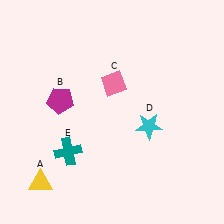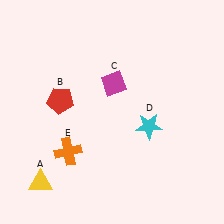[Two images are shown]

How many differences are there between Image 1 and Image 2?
There are 3 differences between the two images.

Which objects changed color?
B changed from magenta to red. C changed from pink to magenta. E changed from teal to orange.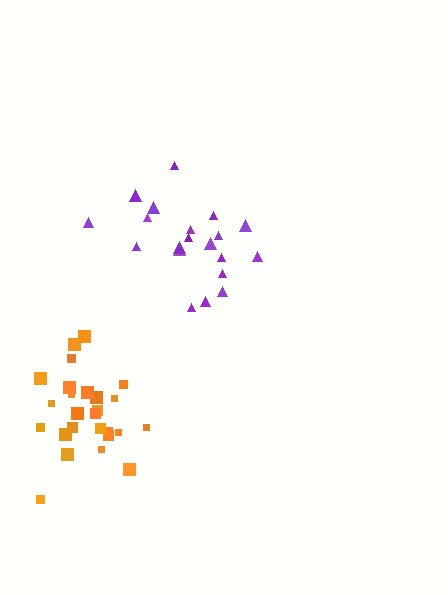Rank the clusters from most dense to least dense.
orange, purple.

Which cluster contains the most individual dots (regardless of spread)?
Orange (26).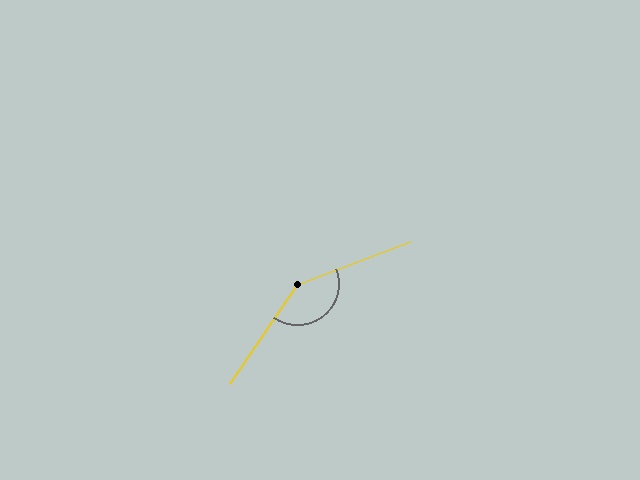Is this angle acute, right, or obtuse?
It is obtuse.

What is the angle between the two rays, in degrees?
Approximately 145 degrees.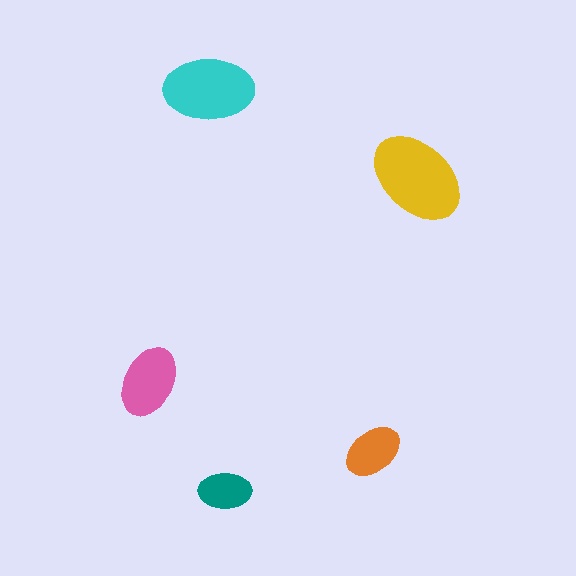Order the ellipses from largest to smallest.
the yellow one, the cyan one, the pink one, the orange one, the teal one.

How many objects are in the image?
There are 5 objects in the image.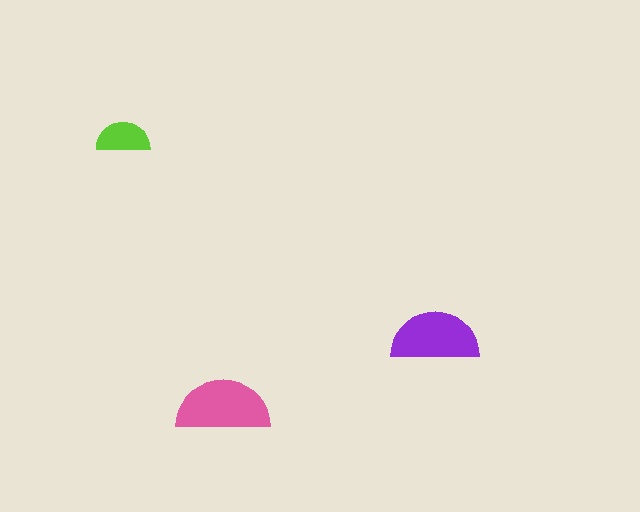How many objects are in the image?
There are 3 objects in the image.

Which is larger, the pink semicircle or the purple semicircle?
The pink one.